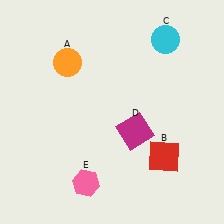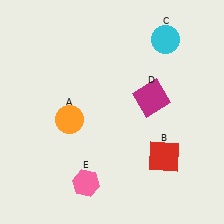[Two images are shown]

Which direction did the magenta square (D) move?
The magenta square (D) moved up.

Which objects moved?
The objects that moved are: the orange circle (A), the magenta square (D).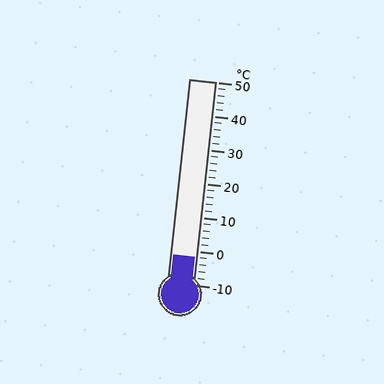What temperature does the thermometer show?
The thermometer shows approximately -2°C.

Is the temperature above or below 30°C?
The temperature is below 30°C.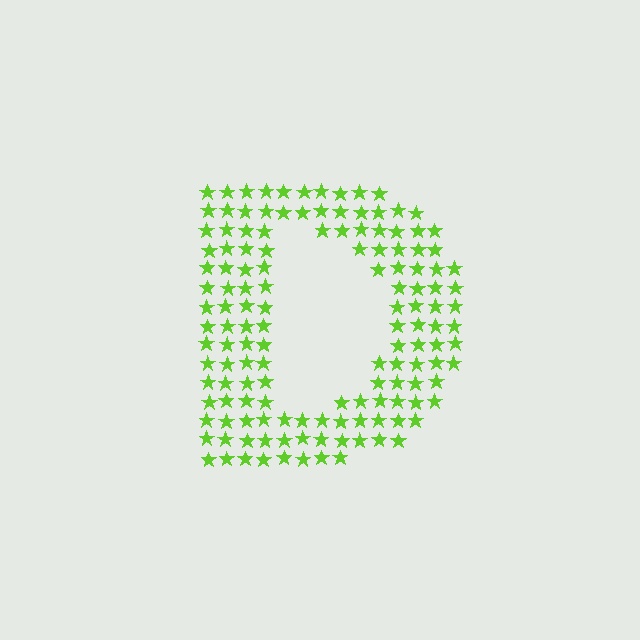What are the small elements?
The small elements are stars.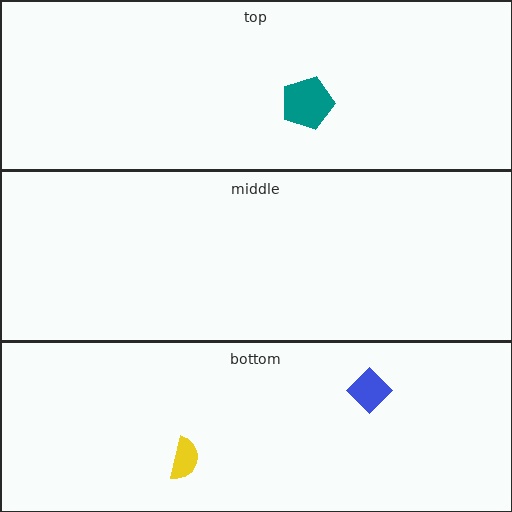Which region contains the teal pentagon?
The top region.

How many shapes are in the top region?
1.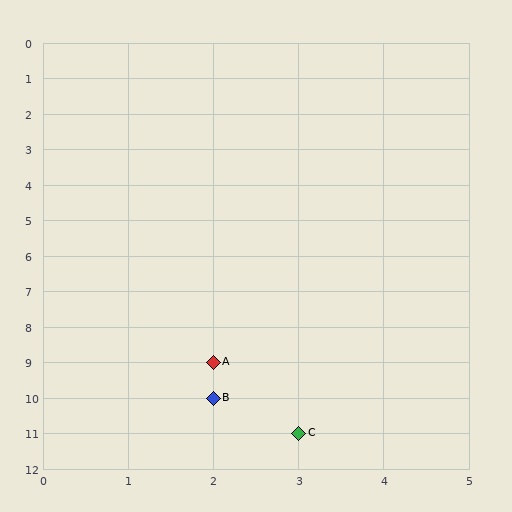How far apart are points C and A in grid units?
Points C and A are 1 column and 2 rows apart (about 2.2 grid units diagonally).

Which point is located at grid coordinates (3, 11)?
Point C is at (3, 11).